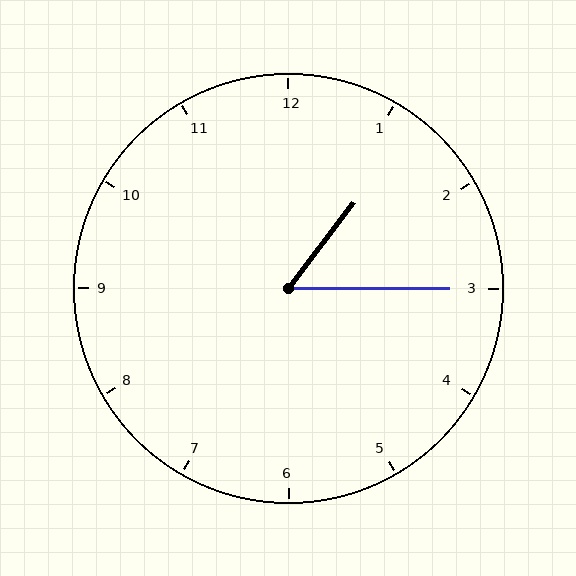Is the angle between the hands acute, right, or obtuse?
It is acute.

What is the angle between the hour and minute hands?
Approximately 52 degrees.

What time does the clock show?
1:15.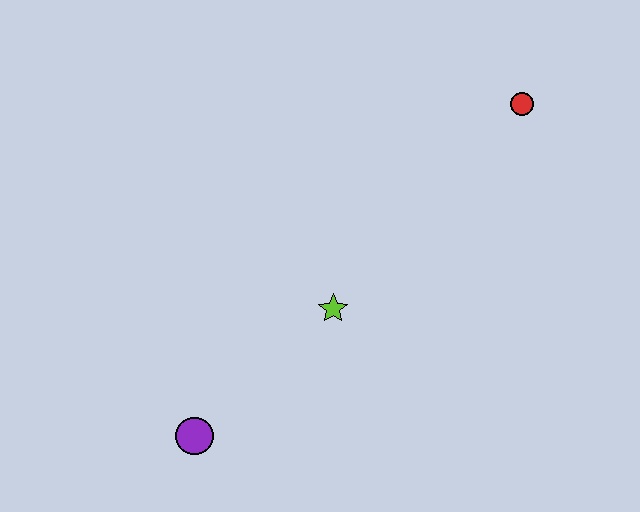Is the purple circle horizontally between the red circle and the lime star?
No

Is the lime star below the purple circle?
No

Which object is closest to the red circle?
The lime star is closest to the red circle.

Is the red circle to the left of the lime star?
No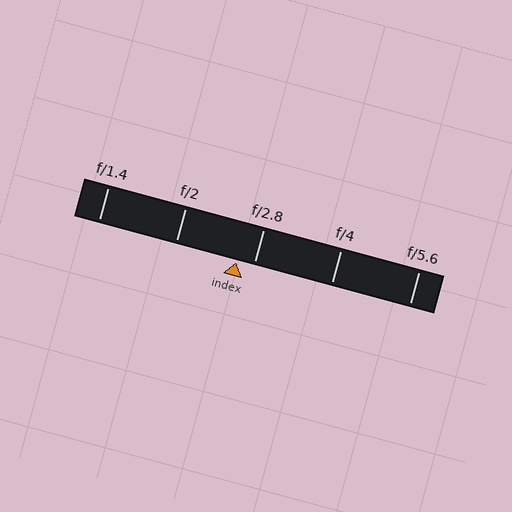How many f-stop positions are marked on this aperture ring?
There are 5 f-stop positions marked.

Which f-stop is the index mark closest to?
The index mark is closest to f/2.8.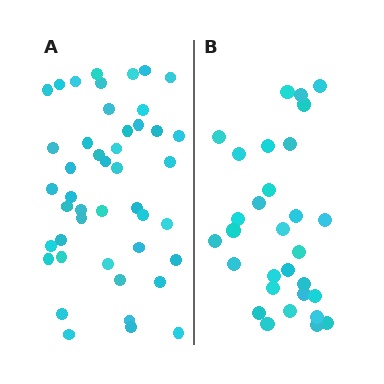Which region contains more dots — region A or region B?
Region A (the left region) has more dots.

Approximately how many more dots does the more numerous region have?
Region A has approximately 15 more dots than region B.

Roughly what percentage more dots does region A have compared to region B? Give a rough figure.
About 50% more.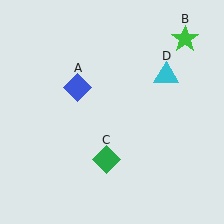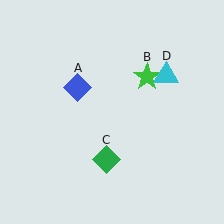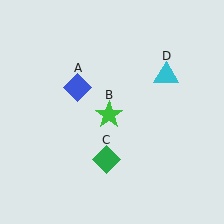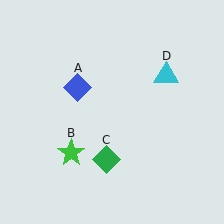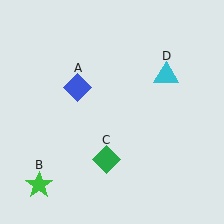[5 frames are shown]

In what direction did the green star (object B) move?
The green star (object B) moved down and to the left.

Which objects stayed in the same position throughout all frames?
Blue diamond (object A) and green diamond (object C) and cyan triangle (object D) remained stationary.